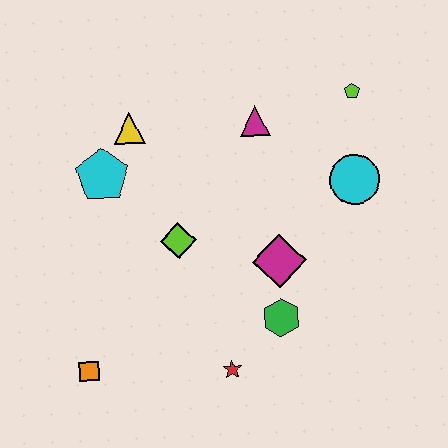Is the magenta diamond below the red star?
No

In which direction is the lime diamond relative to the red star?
The lime diamond is above the red star.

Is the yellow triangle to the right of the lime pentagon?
No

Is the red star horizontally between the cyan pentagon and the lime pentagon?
Yes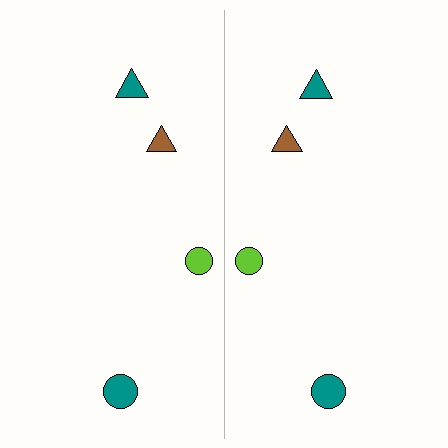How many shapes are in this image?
There are 8 shapes in this image.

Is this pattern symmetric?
Yes, this pattern has bilateral (reflection) symmetry.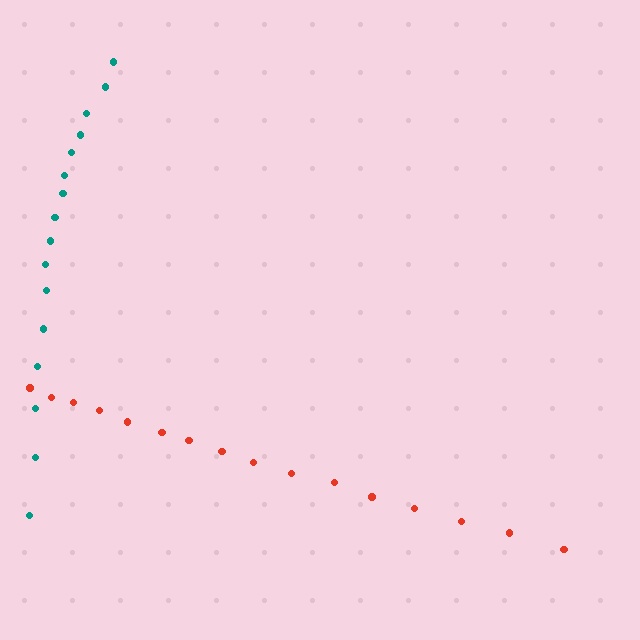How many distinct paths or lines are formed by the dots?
There are 2 distinct paths.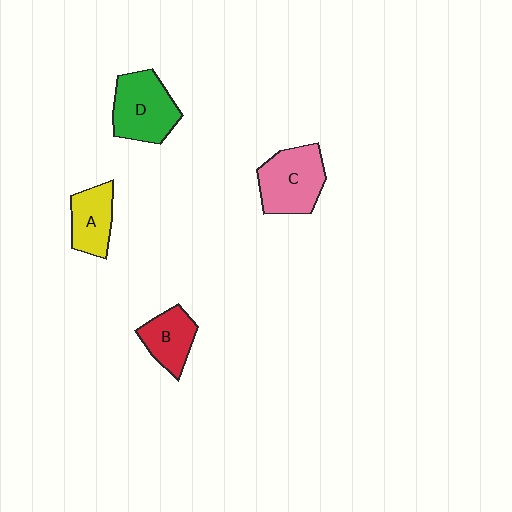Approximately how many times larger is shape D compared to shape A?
Approximately 1.4 times.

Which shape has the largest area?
Shape D (green).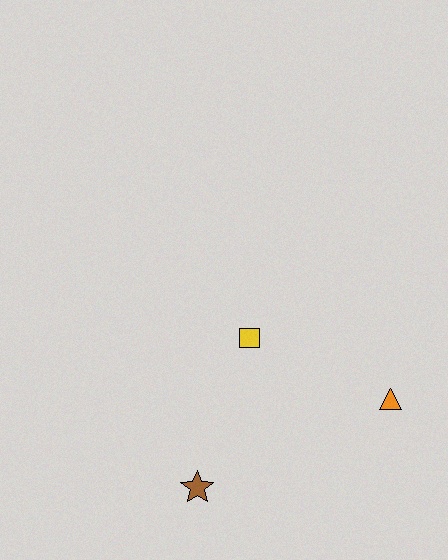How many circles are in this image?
There are no circles.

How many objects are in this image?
There are 3 objects.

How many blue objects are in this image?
There are no blue objects.